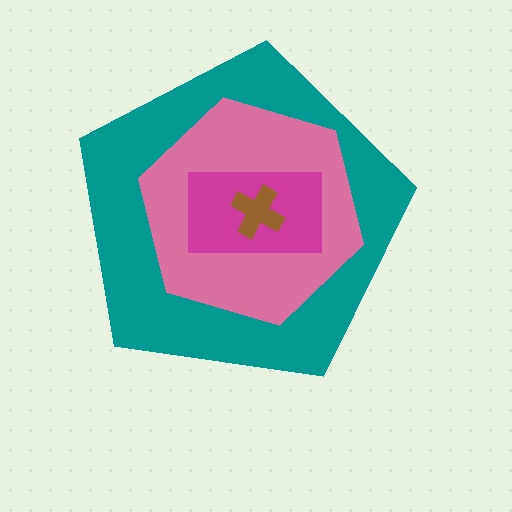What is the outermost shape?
The teal pentagon.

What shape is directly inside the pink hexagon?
The magenta rectangle.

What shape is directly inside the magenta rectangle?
The brown cross.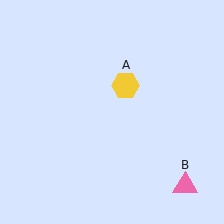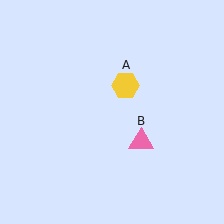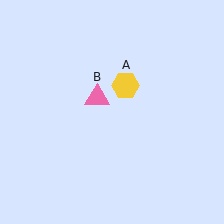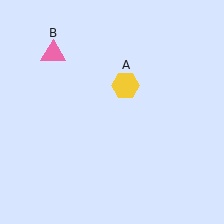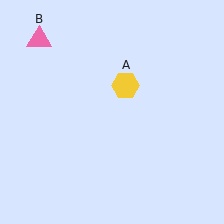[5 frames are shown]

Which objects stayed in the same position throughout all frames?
Yellow hexagon (object A) remained stationary.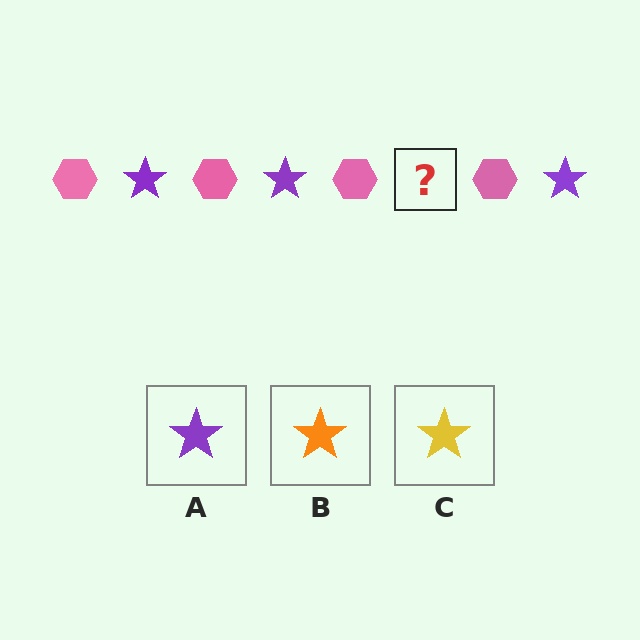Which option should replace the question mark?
Option A.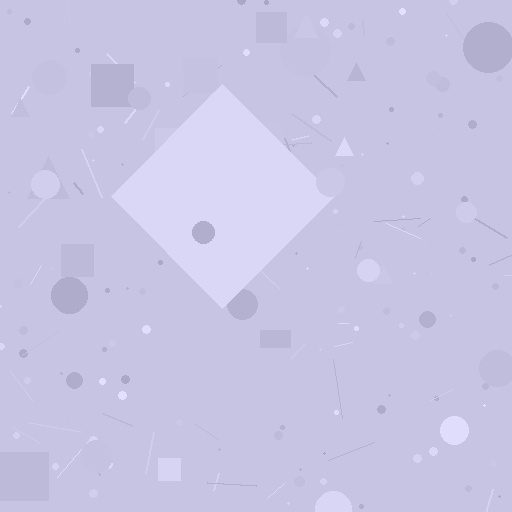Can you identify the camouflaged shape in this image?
The camouflaged shape is a diamond.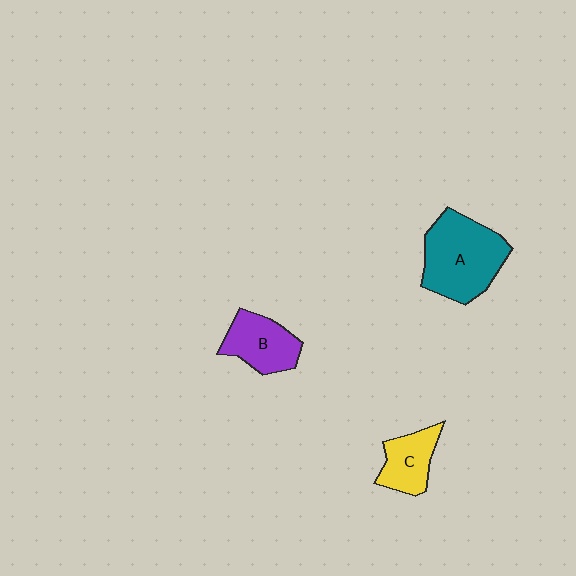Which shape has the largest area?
Shape A (teal).